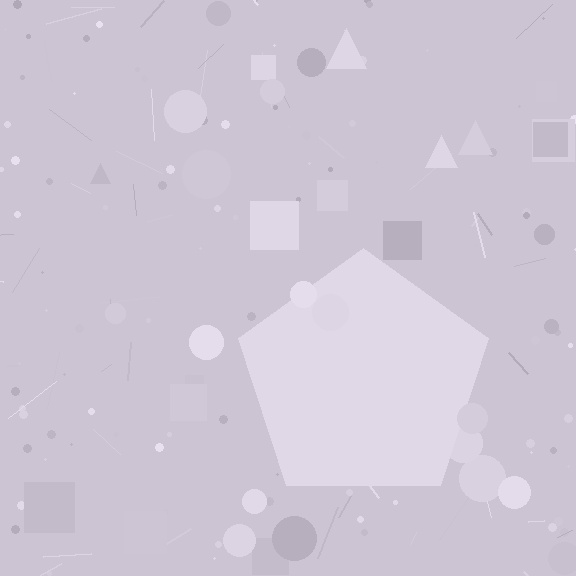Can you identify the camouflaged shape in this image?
The camouflaged shape is a pentagon.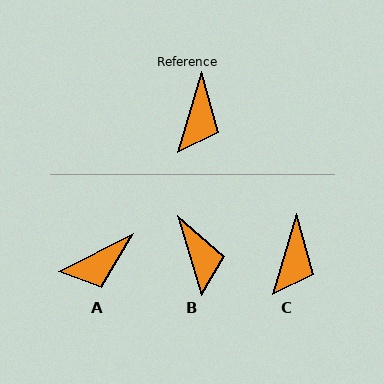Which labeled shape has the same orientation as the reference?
C.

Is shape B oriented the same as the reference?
No, it is off by about 33 degrees.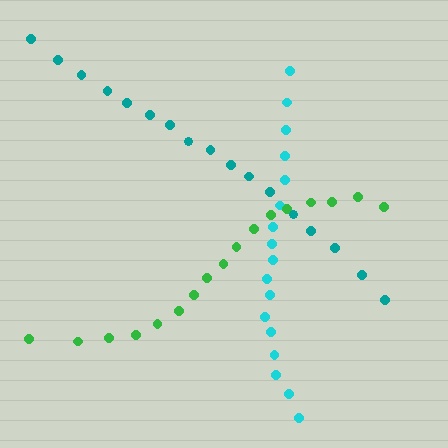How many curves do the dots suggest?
There are 3 distinct paths.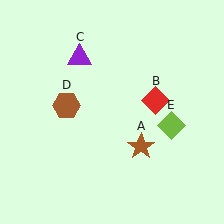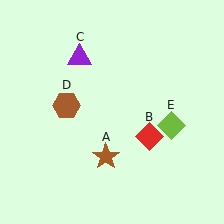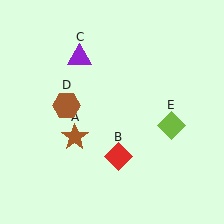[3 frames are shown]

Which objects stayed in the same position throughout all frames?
Purple triangle (object C) and brown hexagon (object D) and lime diamond (object E) remained stationary.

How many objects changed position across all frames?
2 objects changed position: brown star (object A), red diamond (object B).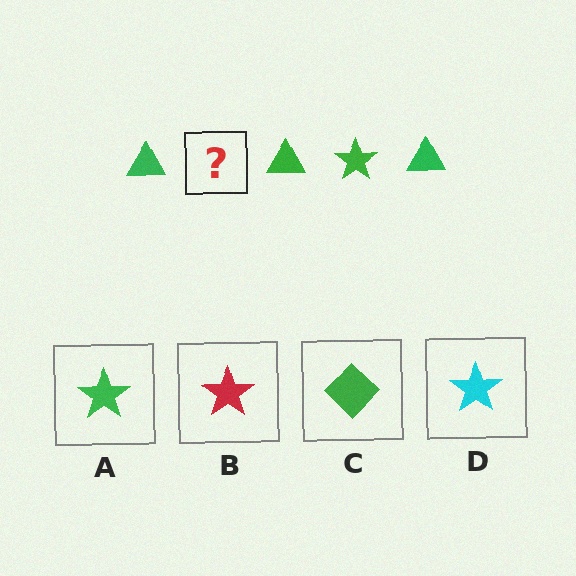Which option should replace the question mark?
Option A.